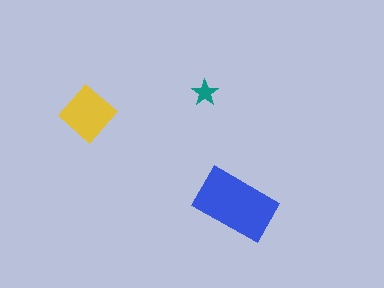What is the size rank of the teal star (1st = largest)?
3rd.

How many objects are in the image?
There are 3 objects in the image.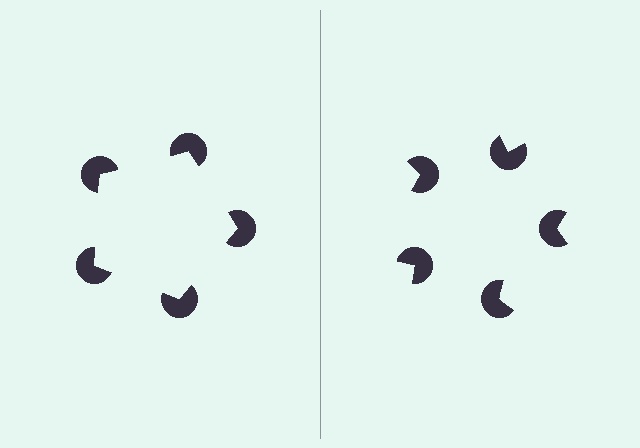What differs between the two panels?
The pac-man discs are positioned identically on both sides; only the wedge orientations differ. On the left they align to a pentagon; on the right they are misaligned.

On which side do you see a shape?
An illusory pentagon appears on the left side. On the right side the wedge cuts are rotated, so no coherent shape forms.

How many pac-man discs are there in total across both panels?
10 — 5 on each side.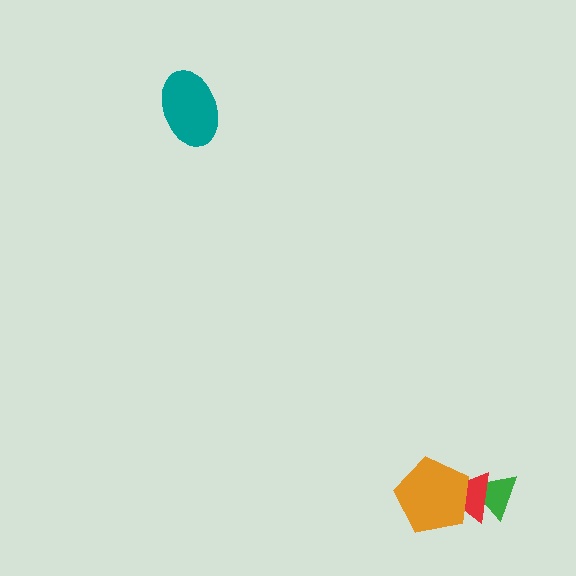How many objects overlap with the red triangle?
2 objects overlap with the red triangle.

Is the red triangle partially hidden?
Yes, it is partially covered by another shape.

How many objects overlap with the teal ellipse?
0 objects overlap with the teal ellipse.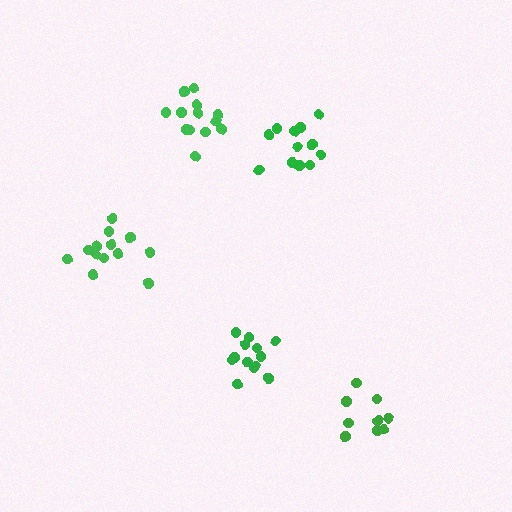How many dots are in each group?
Group 1: 13 dots, Group 2: 13 dots, Group 3: 10 dots, Group 4: 12 dots, Group 5: 13 dots (61 total).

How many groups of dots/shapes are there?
There are 5 groups.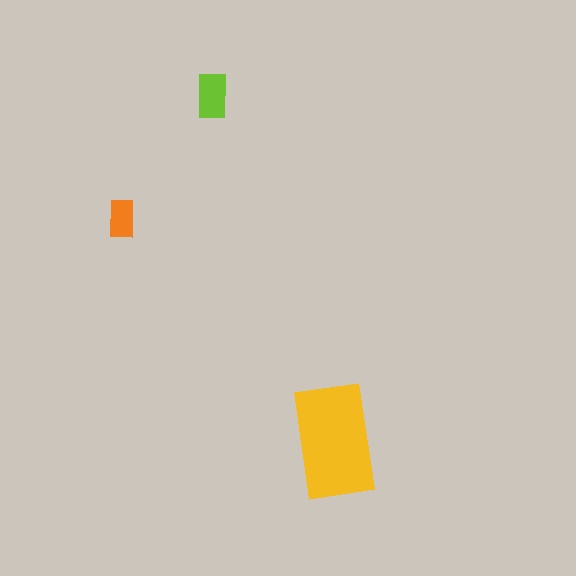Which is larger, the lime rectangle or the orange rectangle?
The lime one.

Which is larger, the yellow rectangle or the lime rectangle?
The yellow one.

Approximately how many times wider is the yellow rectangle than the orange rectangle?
About 3 times wider.